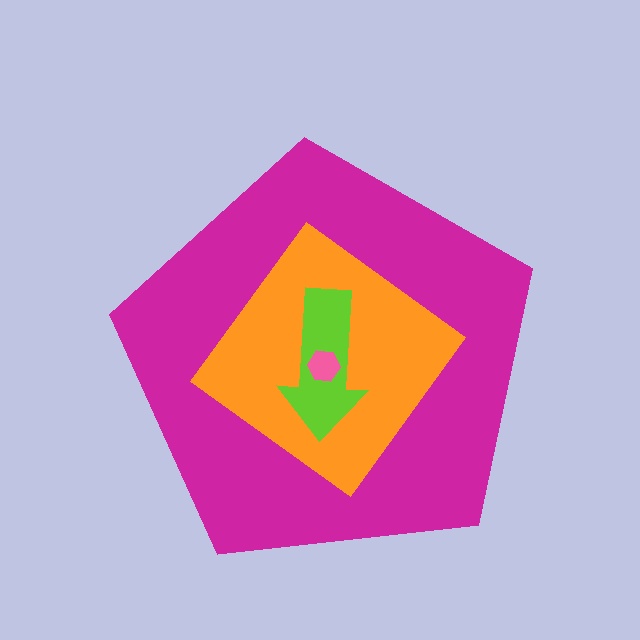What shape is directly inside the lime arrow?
The pink hexagon.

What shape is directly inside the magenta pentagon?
The orange diamond.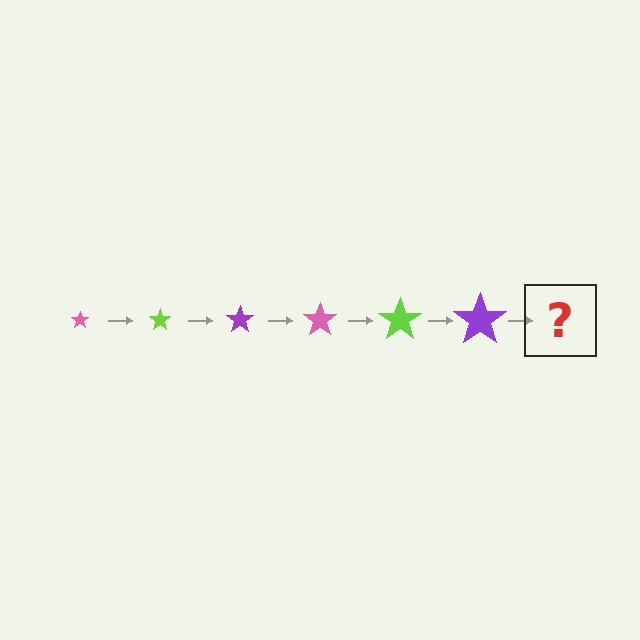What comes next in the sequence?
The next element should be a pink star, larger than the previous one.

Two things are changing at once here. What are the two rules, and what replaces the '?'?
The two rules are that the star grows larger each step and the color cycles through pink, lime, and purple. The '?' should be a pink star, larger than the previous one.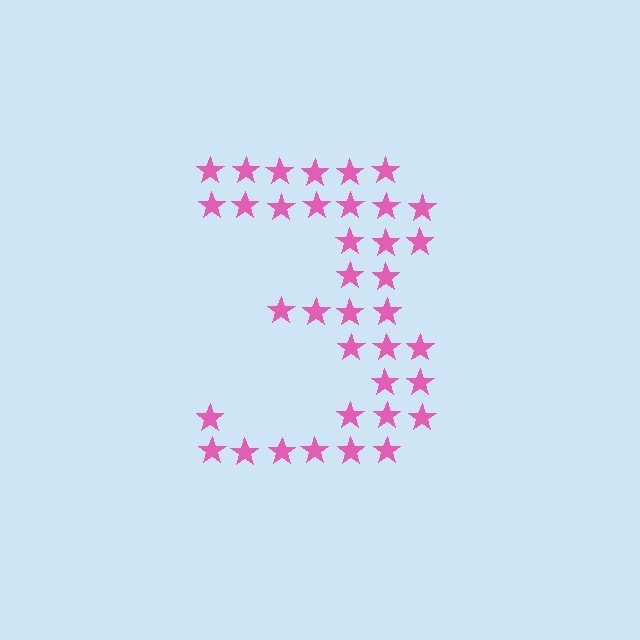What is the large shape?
The large shape is the digit 3.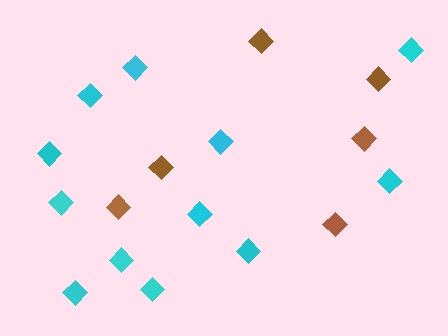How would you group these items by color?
There are 2 groups: one group of cyan diamonds (12) and one group of brown diamonds (6).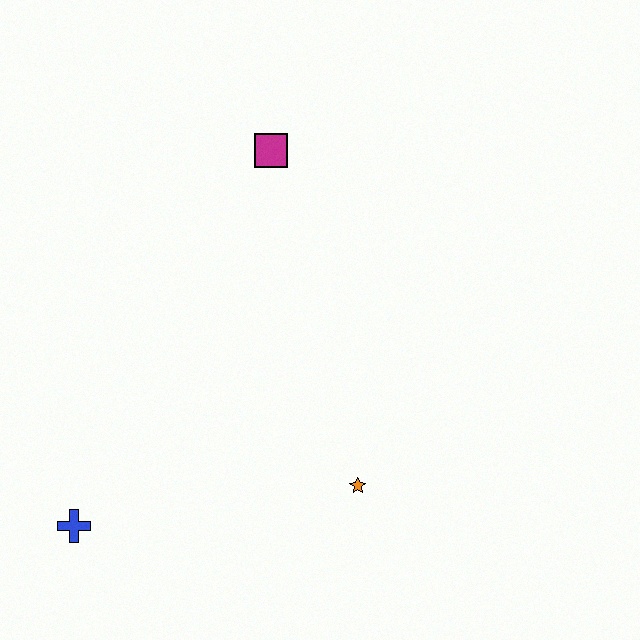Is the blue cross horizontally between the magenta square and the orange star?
No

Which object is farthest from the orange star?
The magenta square is farthest from the orange star.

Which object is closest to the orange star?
The blue cross is closest to the orange star.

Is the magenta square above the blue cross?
Yes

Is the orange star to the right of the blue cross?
Yes